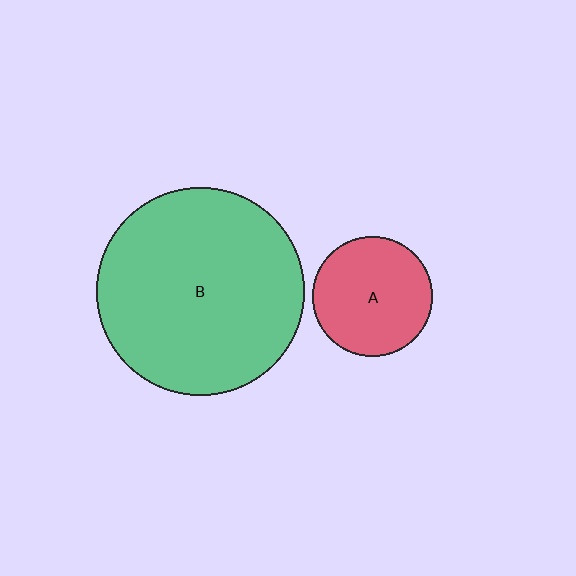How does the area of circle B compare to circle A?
Approximately 3.0 times.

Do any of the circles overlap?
No, none of the circles overlap.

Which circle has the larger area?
Circle B (green).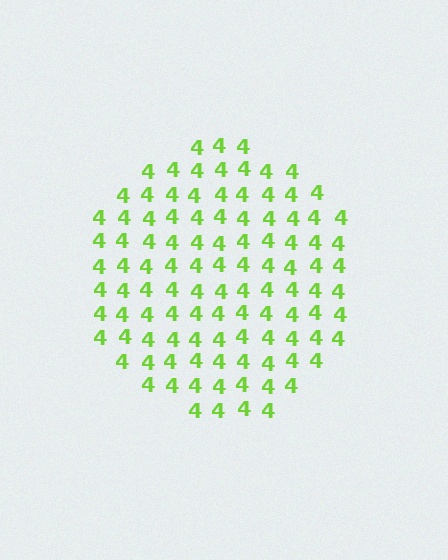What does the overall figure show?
The overall figure shows a circle.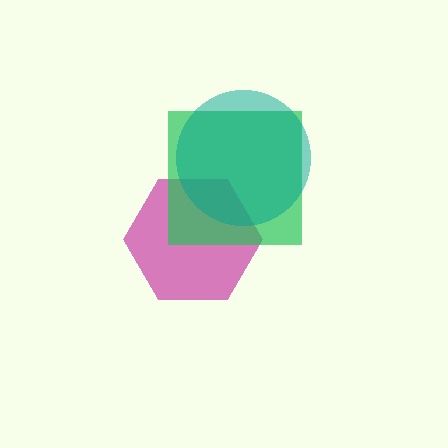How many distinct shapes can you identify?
There are 3 distinct shapes: a magenta hexagon, a green square, a teal circle.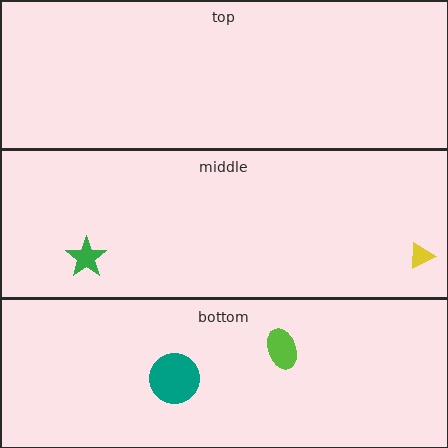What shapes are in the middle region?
The yellow triangle, the green star.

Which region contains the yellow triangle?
The middle region.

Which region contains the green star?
The middle region.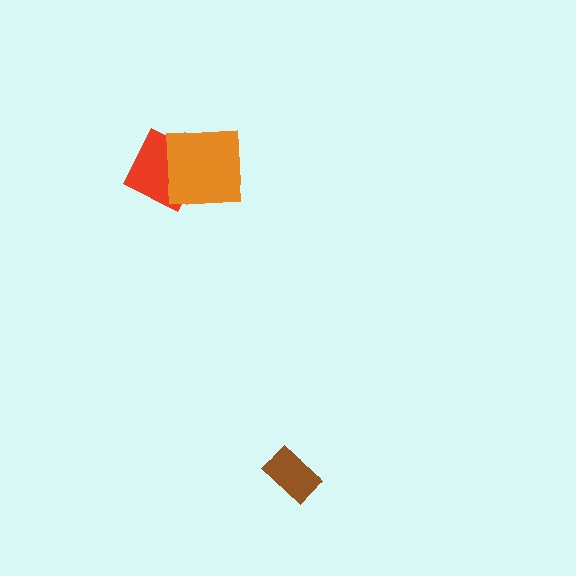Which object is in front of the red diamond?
The orange square is in front of the red diamond.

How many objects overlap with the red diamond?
1 object overlaps with the red diamond.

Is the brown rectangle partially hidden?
No, no other shape covers it.